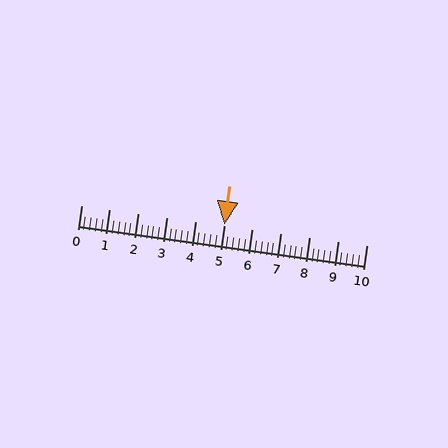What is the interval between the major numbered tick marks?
The major tick marks are spaced 1 units apart.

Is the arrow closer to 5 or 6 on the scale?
The arrow is closer to 5.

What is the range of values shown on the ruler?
The ruler shows values from 0 to 10.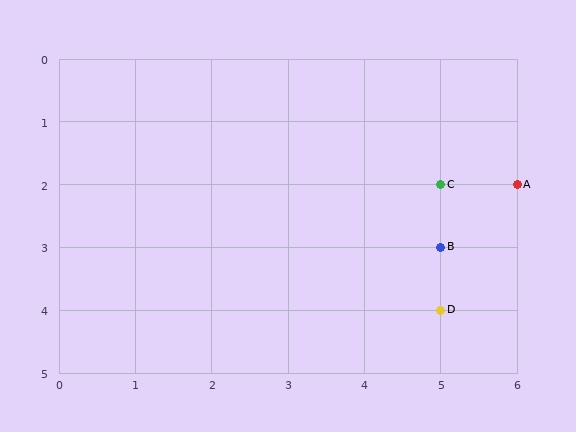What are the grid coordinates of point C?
Point C is at grid coordinates (5, 2).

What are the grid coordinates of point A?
Point A is at grid coordinates (6, 2).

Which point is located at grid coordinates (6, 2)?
Point A is at (6, 2).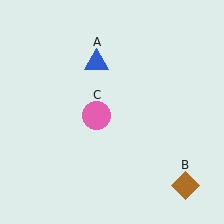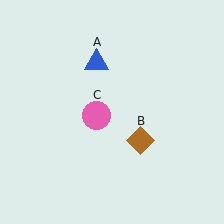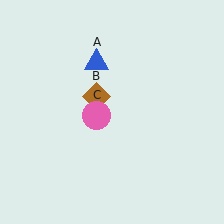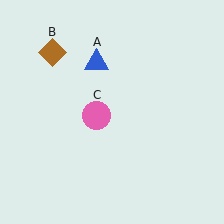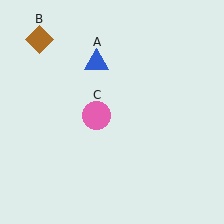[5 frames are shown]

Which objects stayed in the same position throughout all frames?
Blue triangle (object A) and pink circle (object C) remained stationary.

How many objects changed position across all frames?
1 object changed position: brown diamond (object B).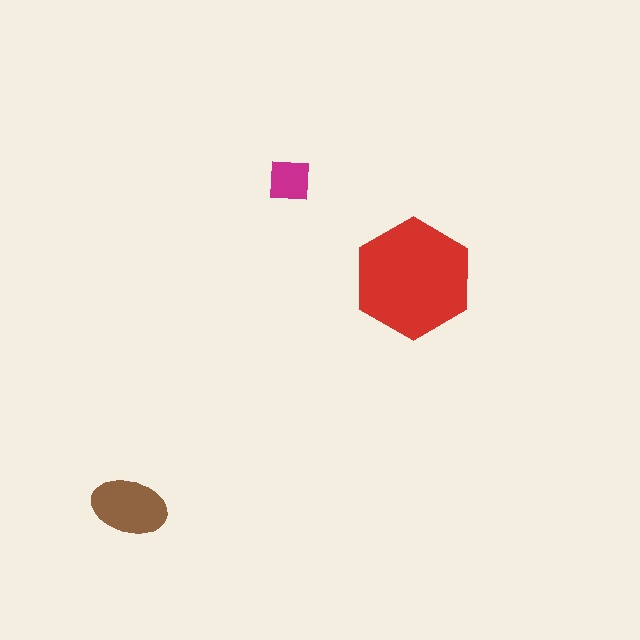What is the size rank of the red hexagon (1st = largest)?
1st.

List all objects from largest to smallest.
The red hexagon, the brown ellipse, the magenta square.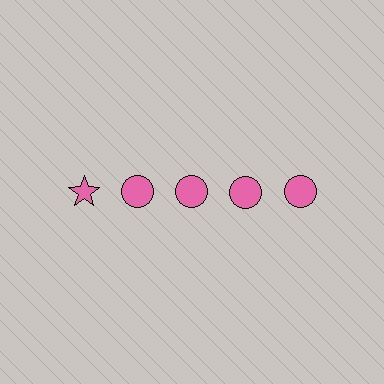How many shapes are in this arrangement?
There are 5 shapes arranged in a grid pattern.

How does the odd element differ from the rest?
It has a different shape: star instead of circle.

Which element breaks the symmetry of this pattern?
The pink star in the top row, leftmost column breaks the symmetry. All other shapes are pink circles.